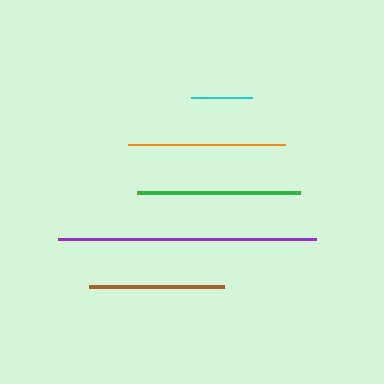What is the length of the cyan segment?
The cyan segment is approximately 61 pixels long.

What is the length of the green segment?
The green segment is approximately 163 pixels long.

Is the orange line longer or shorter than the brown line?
The orange line is longer than the brown line.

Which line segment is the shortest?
The cyan line is the shortest at approximately 61 pixels.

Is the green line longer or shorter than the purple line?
The purple line is longer than the green line.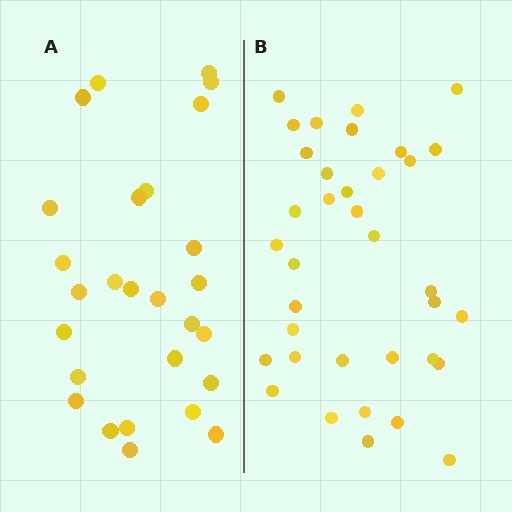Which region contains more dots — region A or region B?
Region B (the right region) has more dots.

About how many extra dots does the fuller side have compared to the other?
Region B has roughly 8 or so more dots than region A.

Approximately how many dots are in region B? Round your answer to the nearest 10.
About 40 dots. (The exact count is 36, which rounds to 40.)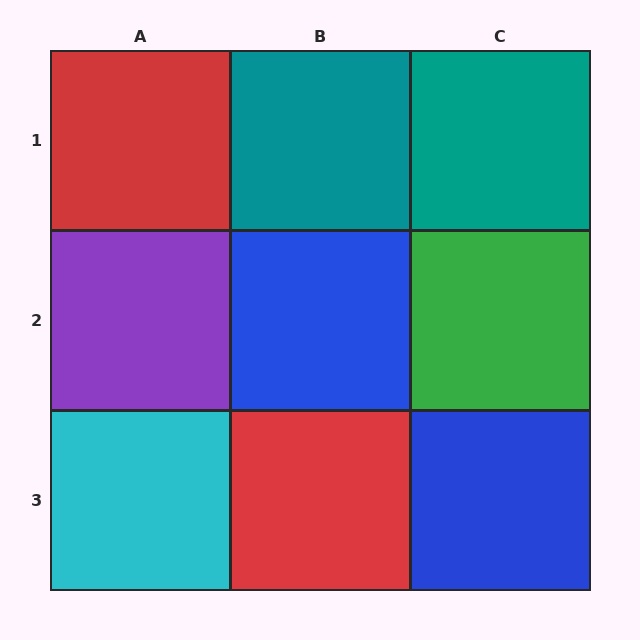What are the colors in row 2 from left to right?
Purple, blue, green.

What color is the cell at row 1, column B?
Teal.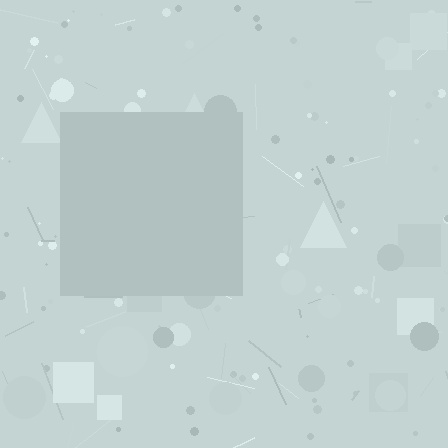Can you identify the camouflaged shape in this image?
The camouflaged shape is a square.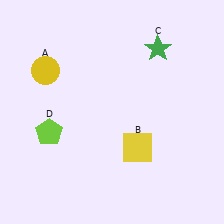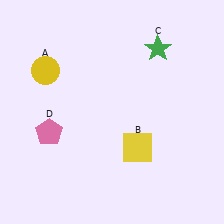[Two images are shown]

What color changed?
The pentagon (D) changed from lime in Image 1 to pink in Image 2.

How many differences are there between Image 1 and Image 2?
There is 1 difference between the two images.